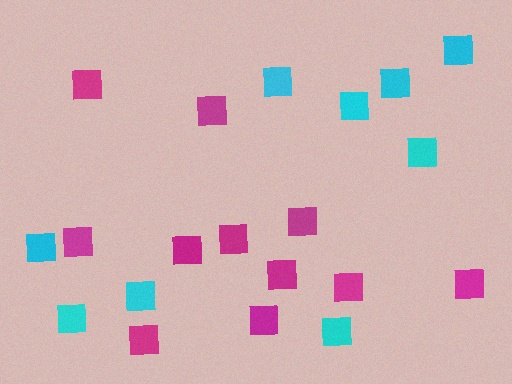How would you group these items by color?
There are 2 groups: one group of magenta squares (11) and one group of cyan squares (9).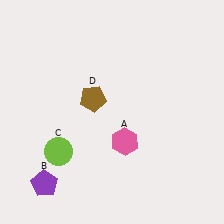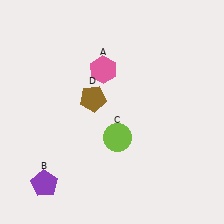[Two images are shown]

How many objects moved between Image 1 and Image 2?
2 objects moved between the two images.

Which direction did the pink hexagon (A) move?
The pink hexagon (A) moved up.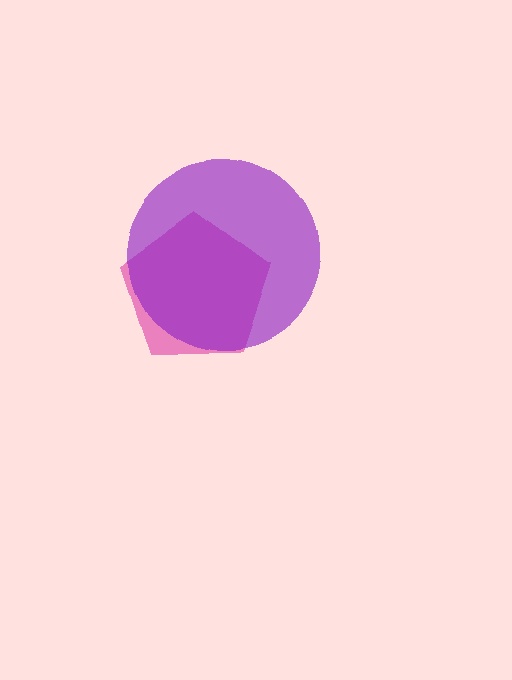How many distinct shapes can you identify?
There are 2 distinct shapes: a pink pentagon, a purple circle.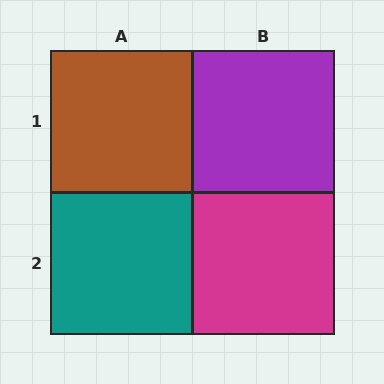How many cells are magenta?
1 cell is magenta.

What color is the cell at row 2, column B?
Magenta.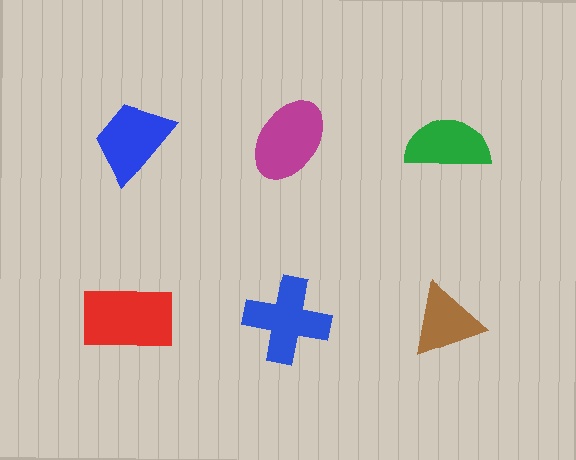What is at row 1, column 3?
A green semicircle.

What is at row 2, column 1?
A red rectangle.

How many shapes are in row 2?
3 shapes.